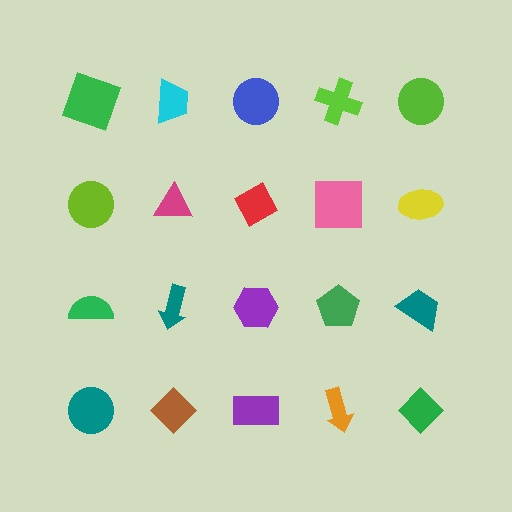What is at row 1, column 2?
A cyan trapezoid.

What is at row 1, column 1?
A green square.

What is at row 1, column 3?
A blue circle.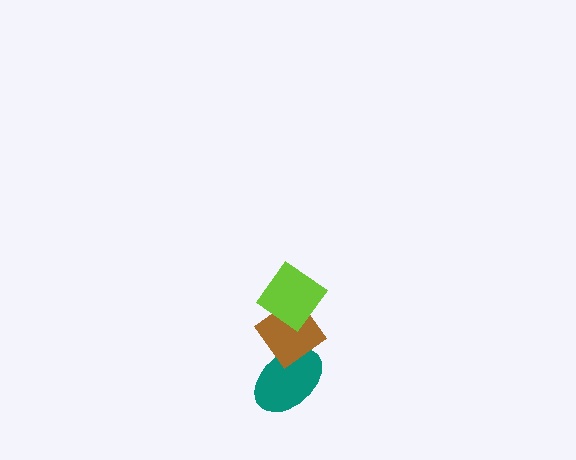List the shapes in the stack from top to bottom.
From top to bottom: the lime diamond, the brown diamond, the teal ellipse.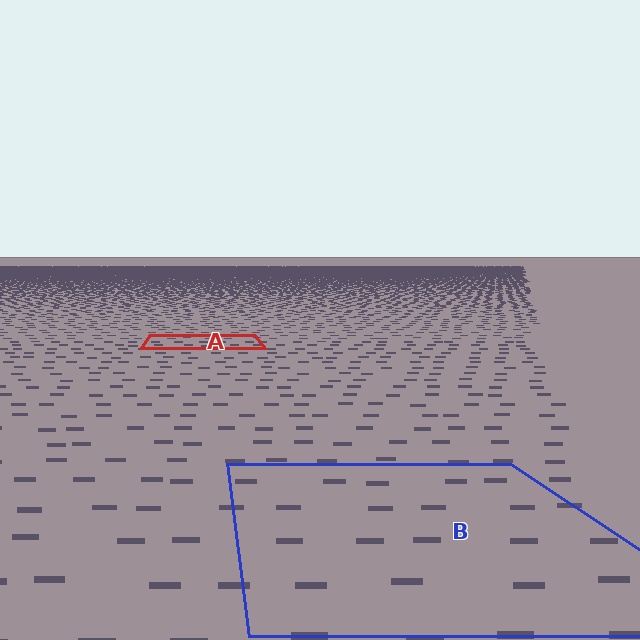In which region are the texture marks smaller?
The texture marks are smaller in region A, because it is farther away.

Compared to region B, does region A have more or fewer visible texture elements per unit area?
Region A has more texture elements per unit area — they are packed more densely because it is farther away.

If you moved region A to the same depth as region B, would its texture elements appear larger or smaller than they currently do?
They would appear larger. At a closer depth, the same texture elements are projected at a bigger on-screen size.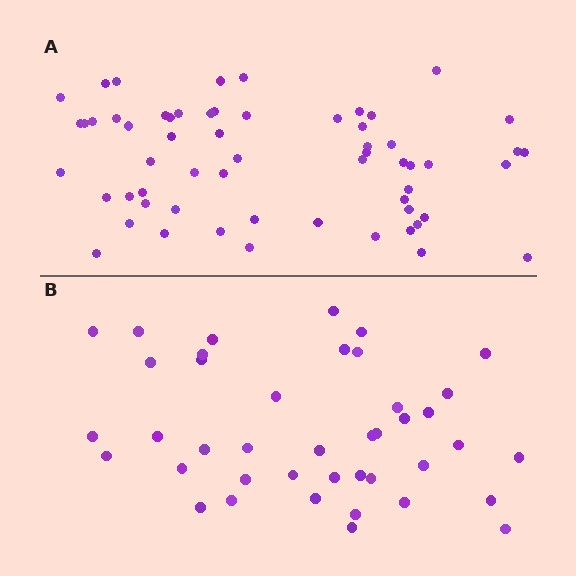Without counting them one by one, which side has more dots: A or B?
Region A (the top region) has more dots.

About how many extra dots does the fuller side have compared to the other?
Region A has approximately 20 more dots than region B.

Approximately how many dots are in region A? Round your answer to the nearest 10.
About 60 dots.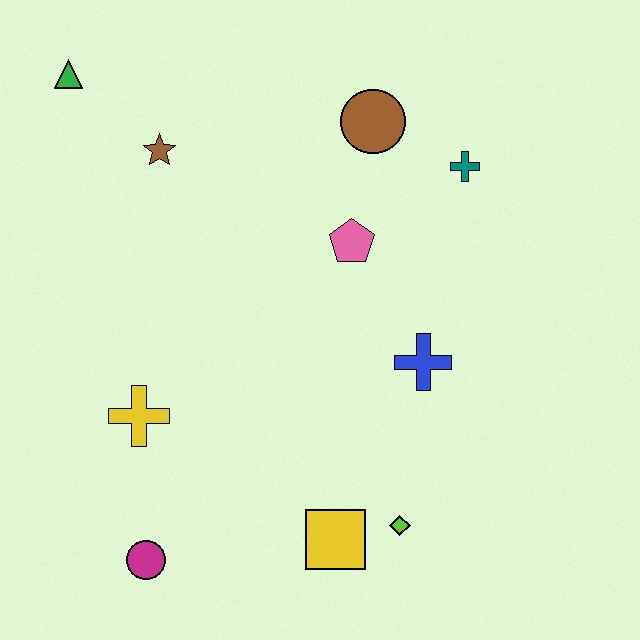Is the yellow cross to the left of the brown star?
Yes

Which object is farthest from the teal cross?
The magenta circle is farthest from the teal cross.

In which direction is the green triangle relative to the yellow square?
The green triangle is above the yellow square.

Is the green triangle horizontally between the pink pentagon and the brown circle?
No